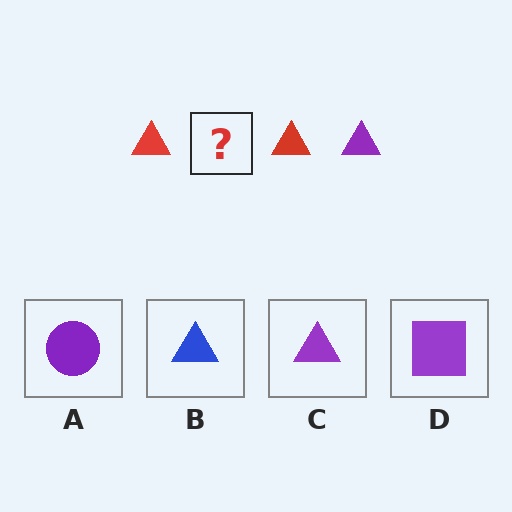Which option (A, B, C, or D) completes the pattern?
C.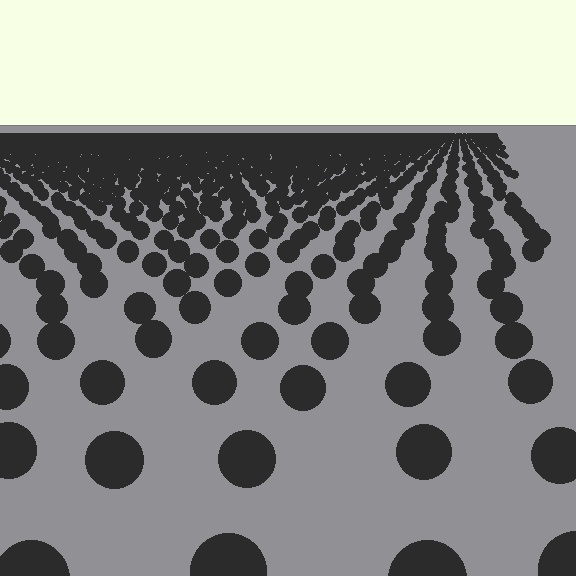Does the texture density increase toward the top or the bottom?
Density increases toward the top.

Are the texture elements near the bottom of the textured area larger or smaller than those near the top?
Larger. Near the bottom, elements are closer to the viewer and appear at a bigger on-screen size.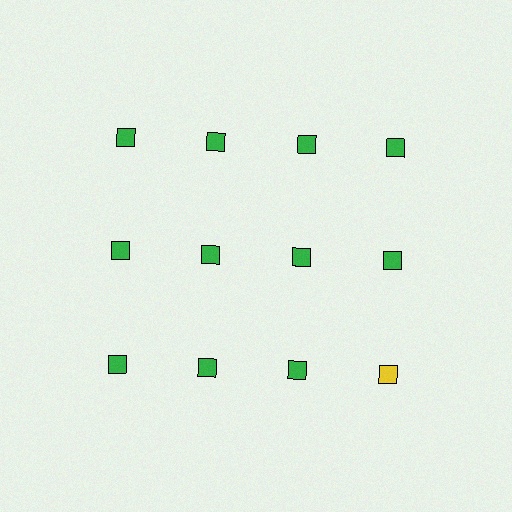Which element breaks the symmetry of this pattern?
The yellow square in the third row, second from right column breaks the symmetry. All other shapes are green squares.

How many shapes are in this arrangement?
There are 12 shapes arranged in a grid pattern.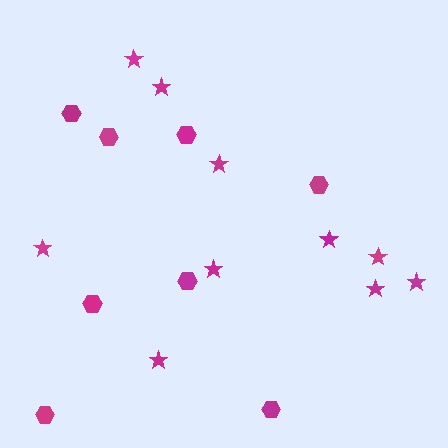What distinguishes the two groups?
There are 2 groups: one group of stars (10) and one group of hexagons (8).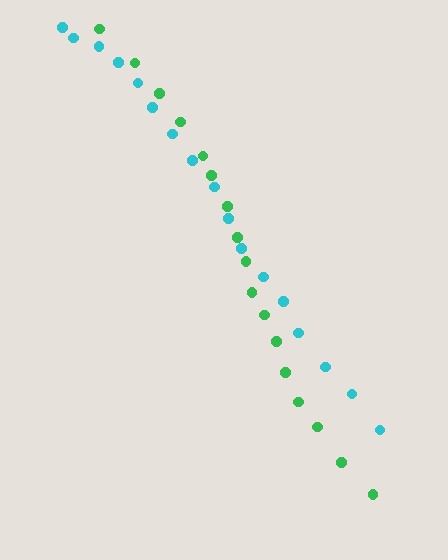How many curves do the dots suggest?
There are 2 distinct paths.